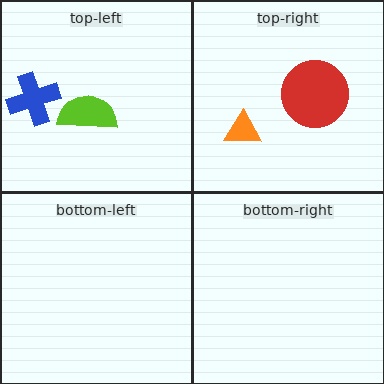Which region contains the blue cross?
The top-left region.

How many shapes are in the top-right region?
2.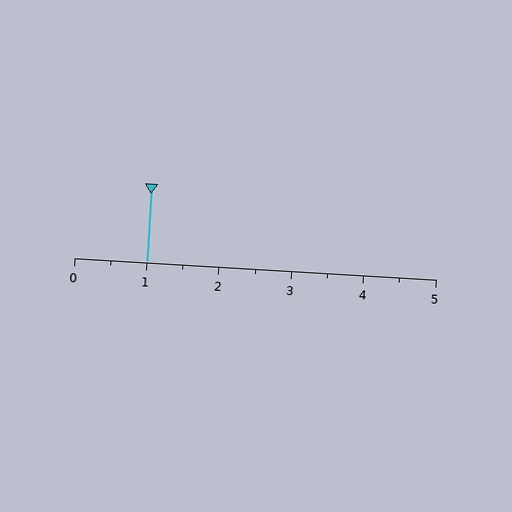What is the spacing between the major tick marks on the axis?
The major ticks are spaced 1 apart.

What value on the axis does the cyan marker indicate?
The marker indicates approximately 1.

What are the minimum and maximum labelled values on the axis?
The axis runs from 0 to 5.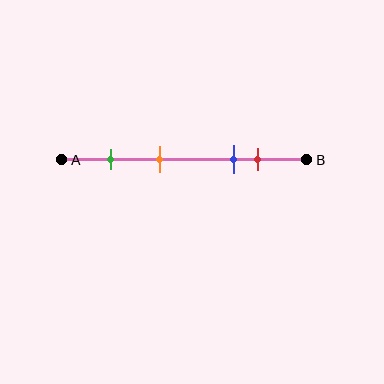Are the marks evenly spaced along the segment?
No, the marks are not evenly spaced.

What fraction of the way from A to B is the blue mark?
The blue mark is approximately 70% (0.7) of the way from A to B.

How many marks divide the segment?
There are 4 marks dividing the segment.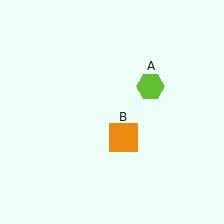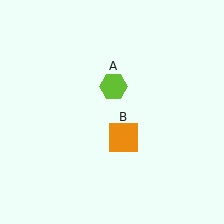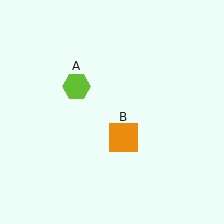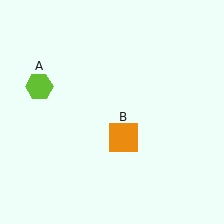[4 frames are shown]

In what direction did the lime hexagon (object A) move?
The lime hexagon (object A) moved left.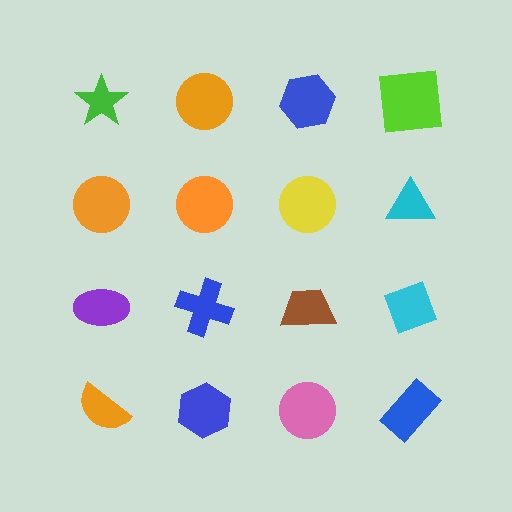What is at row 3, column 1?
A purple ellipse.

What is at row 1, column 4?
A lime square.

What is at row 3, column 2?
A blue cross.